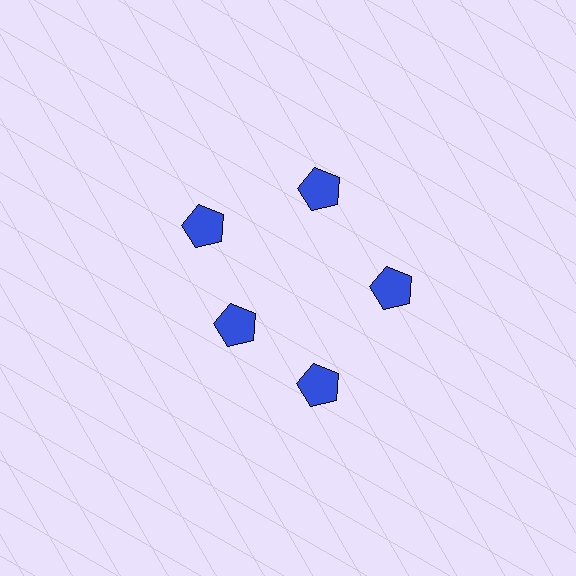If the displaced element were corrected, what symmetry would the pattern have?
It would have 5-fold rotational symmetry — the pattern would map onto itself every 72 degrees.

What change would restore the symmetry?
The symmetry would be restored by moving it outward, back onto the ring so that all 5 pentagons sit at equal angles and equal distance from the center.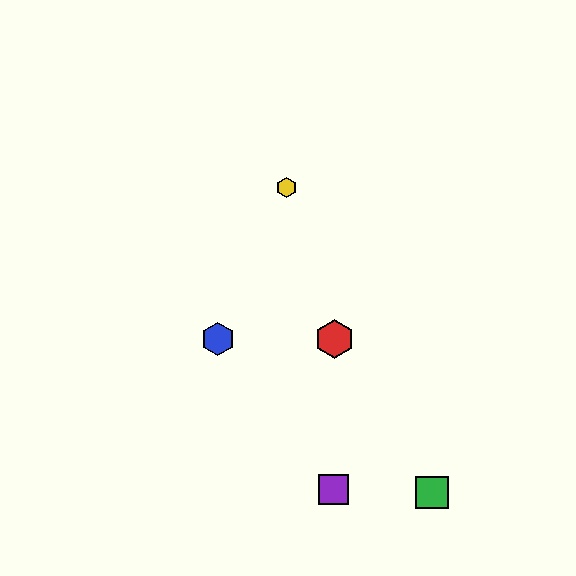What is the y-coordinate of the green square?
The green square is at y≈493.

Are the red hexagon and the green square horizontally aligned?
No, the red hexagon is at y≈339 and the green square is at y≈493.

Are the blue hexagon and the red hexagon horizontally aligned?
Yes, both are at y≈339.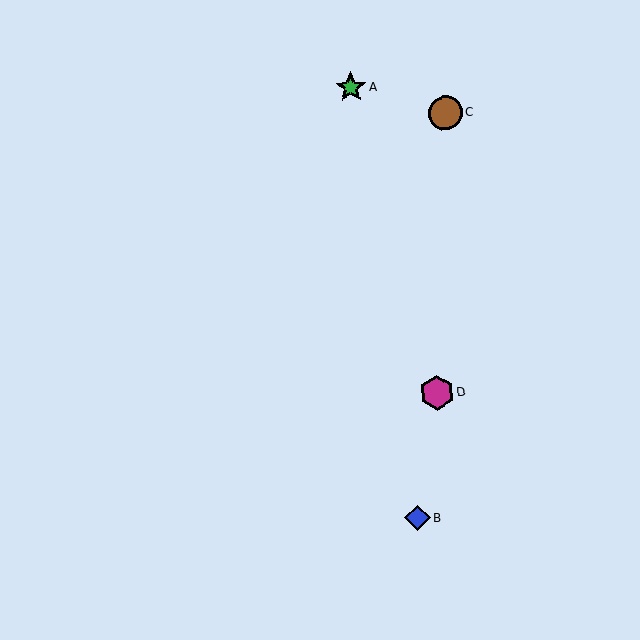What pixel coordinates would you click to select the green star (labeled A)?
Click at (351, 88) to select the green star A.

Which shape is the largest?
The magenta hexagon (labeled D) is the largest.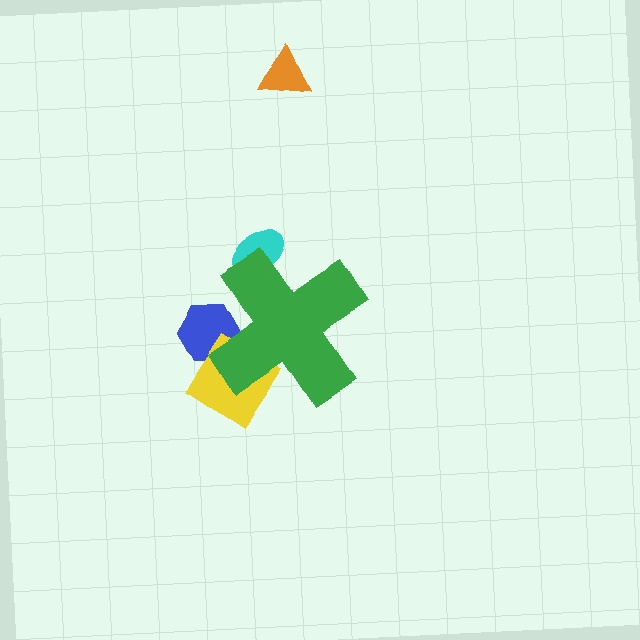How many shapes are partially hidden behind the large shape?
3 shapes are partially hidden.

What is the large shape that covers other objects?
A green cross.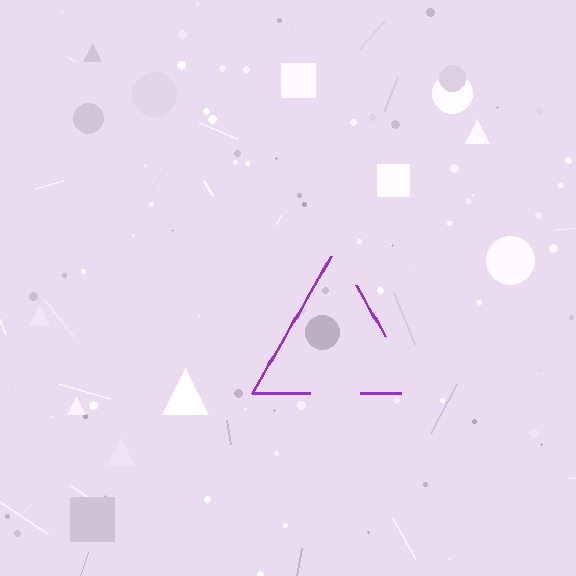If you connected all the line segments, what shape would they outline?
They would outline a triangle.